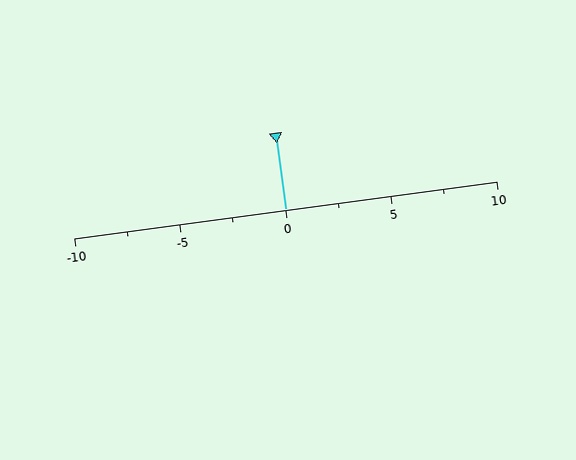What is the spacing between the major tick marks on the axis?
The major ticks are spaced 5 apart.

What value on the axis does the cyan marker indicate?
The marker indicates approximately 0.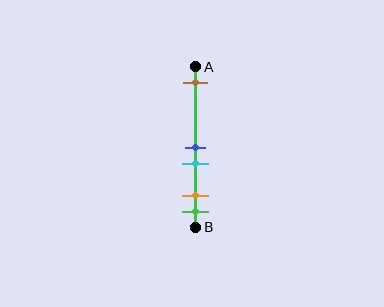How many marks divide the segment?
There are 5 marks dividing the segment.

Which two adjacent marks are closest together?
The blue and cyan marks are the closest adjacent pair.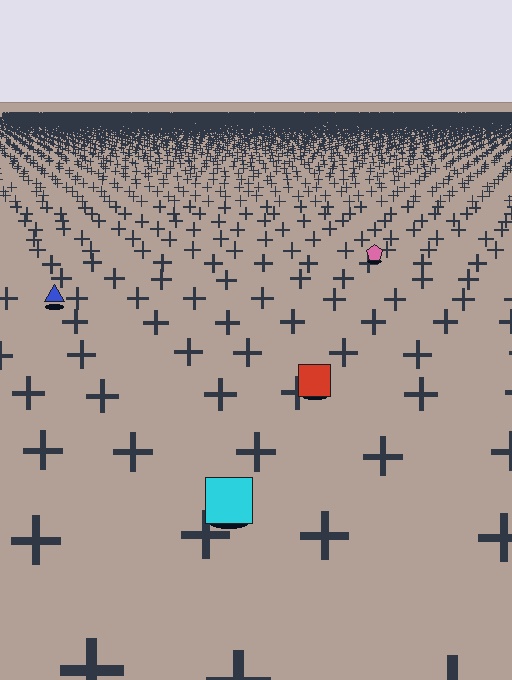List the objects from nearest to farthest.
From nearest to farthest: the cyan square, the red square, the blue triangle, the pink pentagon.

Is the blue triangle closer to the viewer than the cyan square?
No. The cyan square is closer — you can tell from the texture gradient: the ground texture is coarser near it.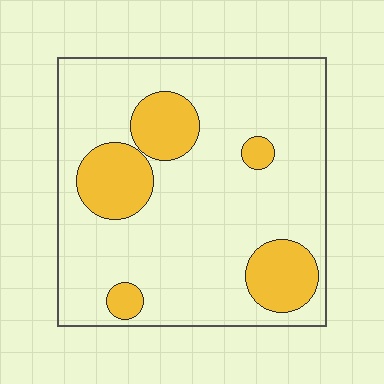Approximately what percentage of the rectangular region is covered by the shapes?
Approximately 20%.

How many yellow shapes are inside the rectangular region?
5.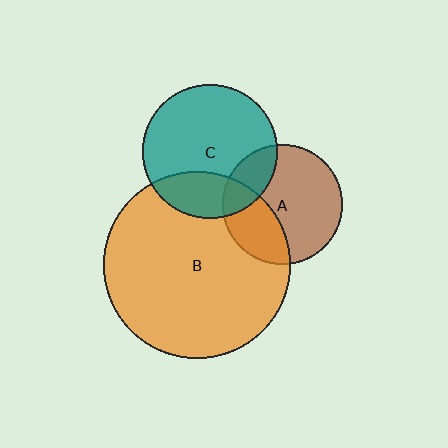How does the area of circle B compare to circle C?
Approximately 1.9 times.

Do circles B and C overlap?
Yes.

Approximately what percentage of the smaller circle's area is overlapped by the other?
Approximately 25%.